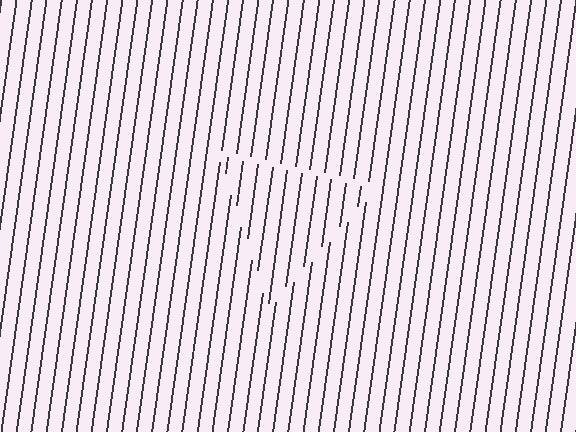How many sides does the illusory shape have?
3 sides — the line-ends trace a triangle.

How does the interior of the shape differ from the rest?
The interior of the shape contains the same grating, shifted by half a period — the contour is defined by the phase discontinuity where line-ends from the inner and outer gratings abut.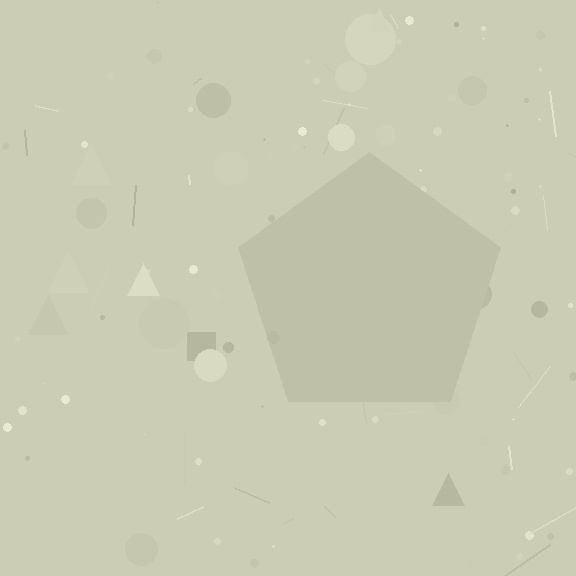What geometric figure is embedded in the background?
A pentagon is embedded in the background.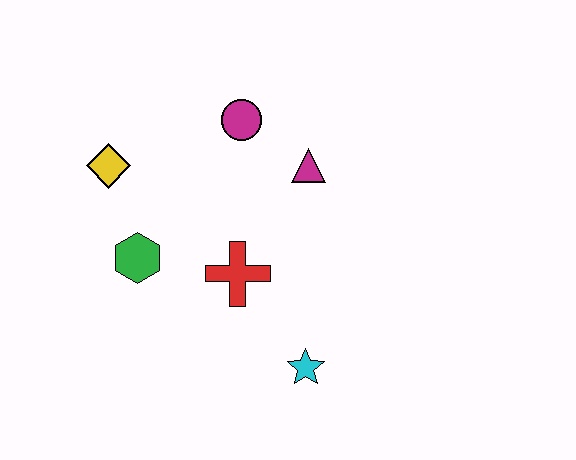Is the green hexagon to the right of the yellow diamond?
Yes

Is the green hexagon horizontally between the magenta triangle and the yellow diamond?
Yes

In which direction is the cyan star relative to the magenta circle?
The cyan star is below the magenta circle.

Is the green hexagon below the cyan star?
No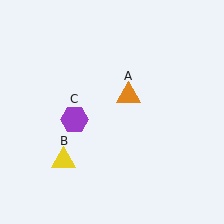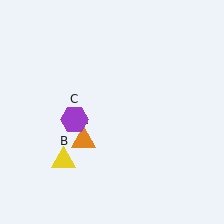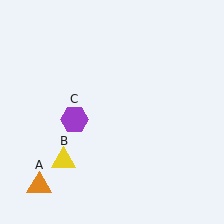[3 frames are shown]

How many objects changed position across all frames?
1 object changed position: orange triangle (object A).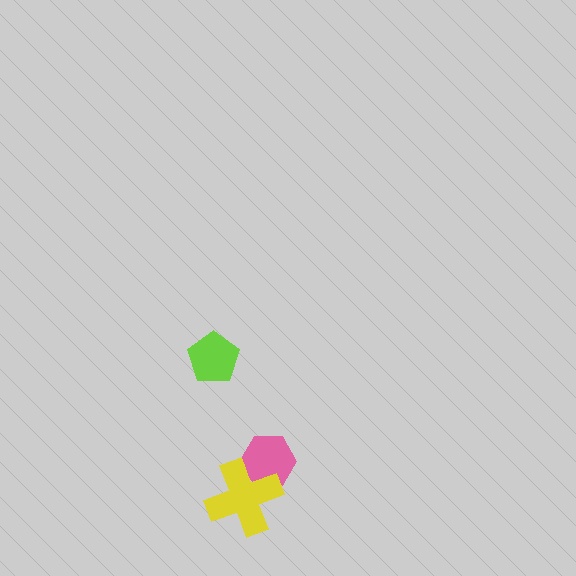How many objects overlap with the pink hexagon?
1 object overlaps with the pink hexagon.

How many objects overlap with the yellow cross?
1 object overlaps with the yellow cross.